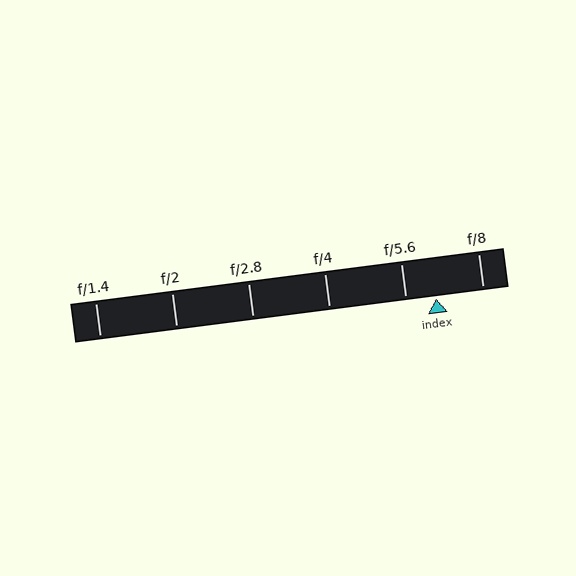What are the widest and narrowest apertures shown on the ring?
The widest aperture shown is f/1.4 and the narrowest is f/8.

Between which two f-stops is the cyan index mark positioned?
The index mark is between f/5.6 and f/8.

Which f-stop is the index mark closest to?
The index mark is closest to f/5.6.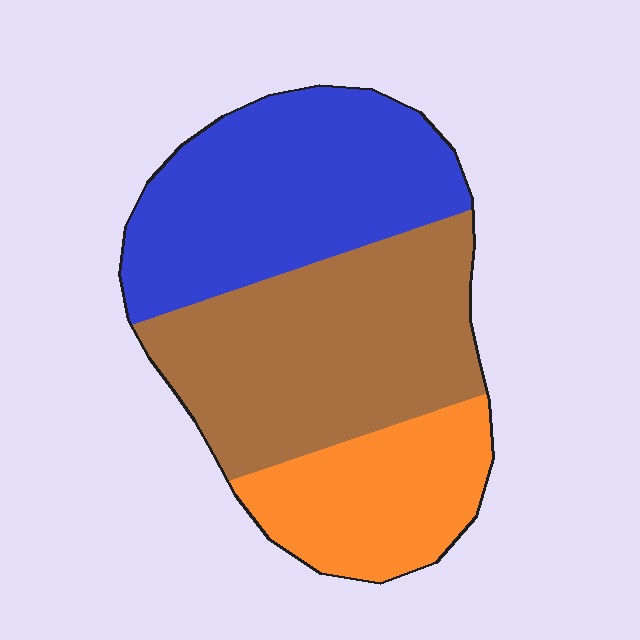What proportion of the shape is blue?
Blue covers 37% of the shape.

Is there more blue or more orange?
Blue.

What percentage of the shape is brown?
Brown takes up about two fifths (2/5) of the shape.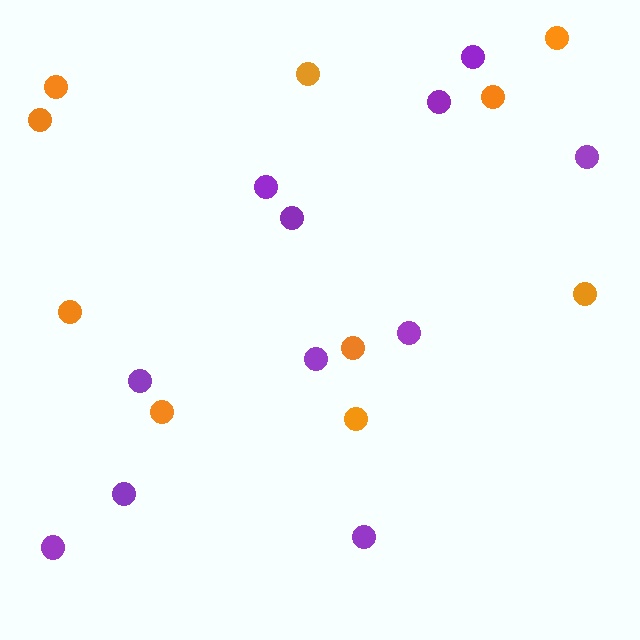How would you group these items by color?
There are 2 groups: one group of purple circles (11) and one group of orange circles (10).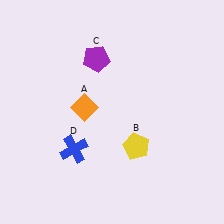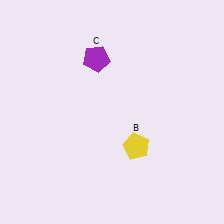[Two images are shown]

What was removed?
The blue cross (D), the orange diamond (A) were removed in Image 2.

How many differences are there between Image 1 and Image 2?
There are 2 differences between the two images.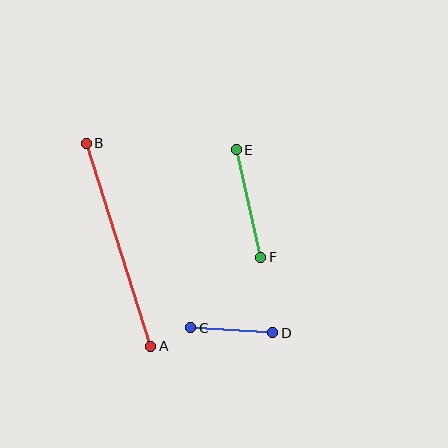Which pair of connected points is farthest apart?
Points A and B are farthest apart.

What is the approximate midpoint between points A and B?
The midpoint is at approximately (118, 245) pixels.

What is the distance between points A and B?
The distance is approximately 213 pixels.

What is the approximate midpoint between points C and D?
The midpoint is at approximately (232, 330) pixels.